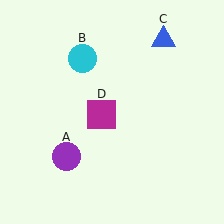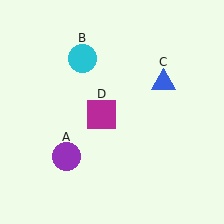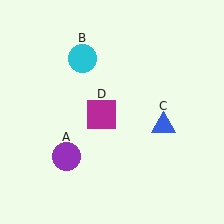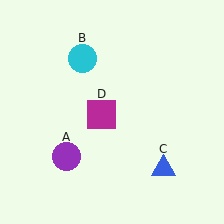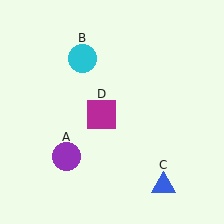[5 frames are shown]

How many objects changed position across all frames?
1 object changed position: blue triangle (object C).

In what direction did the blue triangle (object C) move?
The blue triangle (object C) moved down.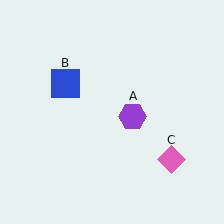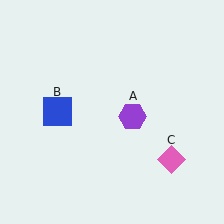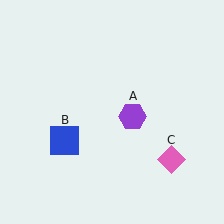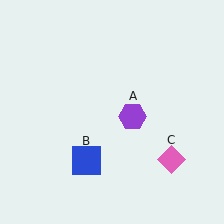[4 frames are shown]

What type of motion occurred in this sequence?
The blue square (object B) rotated counterclockwise around the center of the scene.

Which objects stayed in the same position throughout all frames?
Purple hexagon (object A) and pink diamond (object C) remained stationary.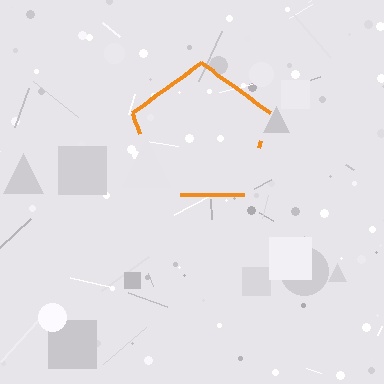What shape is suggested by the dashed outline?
The dashed outline suggests a pentagon.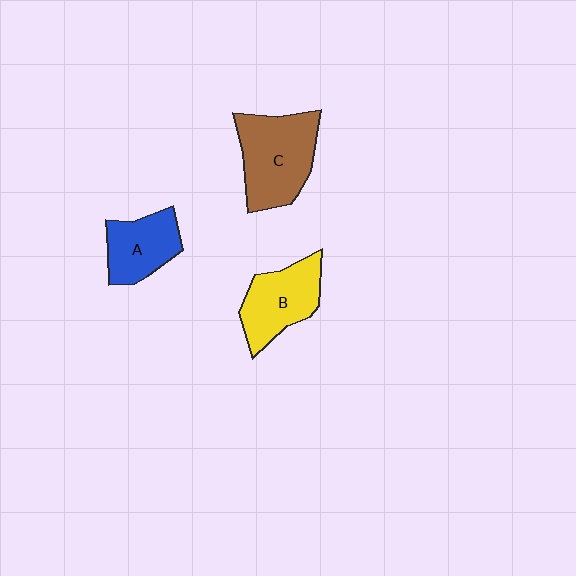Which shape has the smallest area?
Shape A (blue).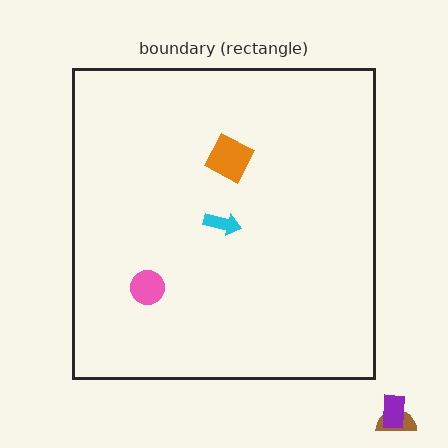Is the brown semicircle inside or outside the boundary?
Outside.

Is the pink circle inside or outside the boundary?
Inside.